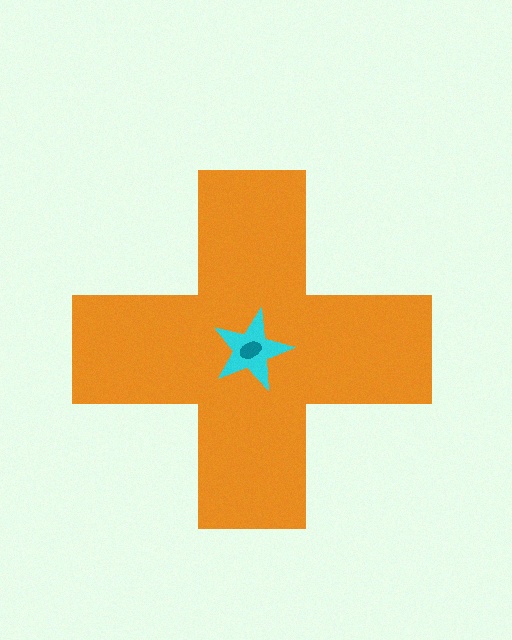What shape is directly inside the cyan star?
The teal ellipse.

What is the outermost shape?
The orange cross.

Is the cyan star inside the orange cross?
Yes.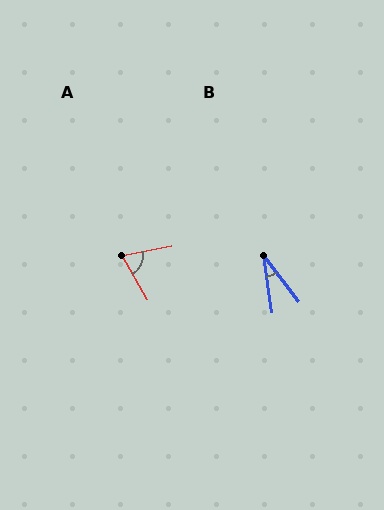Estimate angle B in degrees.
Approximately 29 degrees.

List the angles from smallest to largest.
B (29°), A (71°).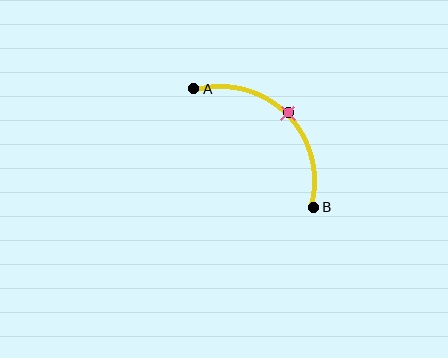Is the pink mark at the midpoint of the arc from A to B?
Yes. The pink mark lies on the arc at equal arc-length from both A and B — it is the arc midpoint.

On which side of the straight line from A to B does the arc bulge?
The arc bulges above and to the right of the straight line connecting A and B.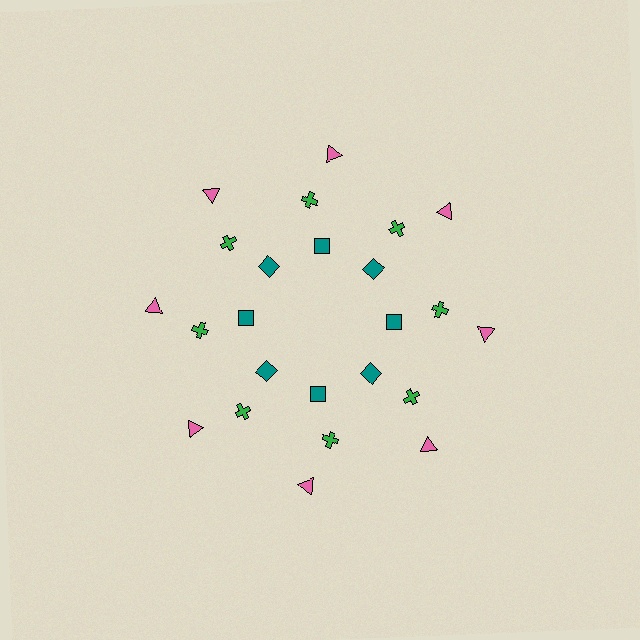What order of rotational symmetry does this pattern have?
This pattern has 8-fold rotational symmetry.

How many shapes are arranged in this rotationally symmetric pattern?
There are 24 shapes, arranged in 8 groups of 3.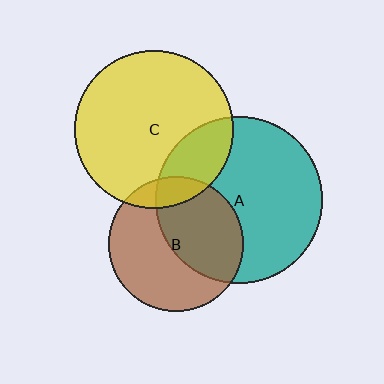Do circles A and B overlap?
Yes.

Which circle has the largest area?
Circle A (teal).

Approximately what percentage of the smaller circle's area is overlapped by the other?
Approximately 45%.